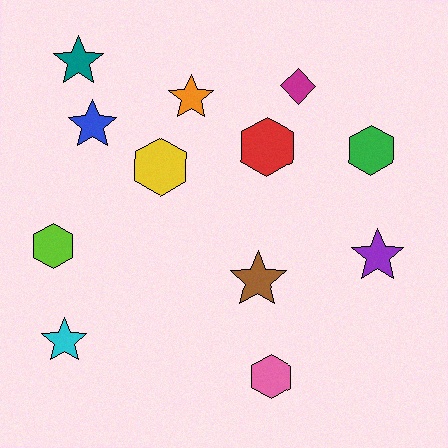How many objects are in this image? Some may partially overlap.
There are 12 objects.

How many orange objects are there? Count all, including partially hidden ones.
There is 1 orange object.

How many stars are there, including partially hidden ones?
There are 6 stars.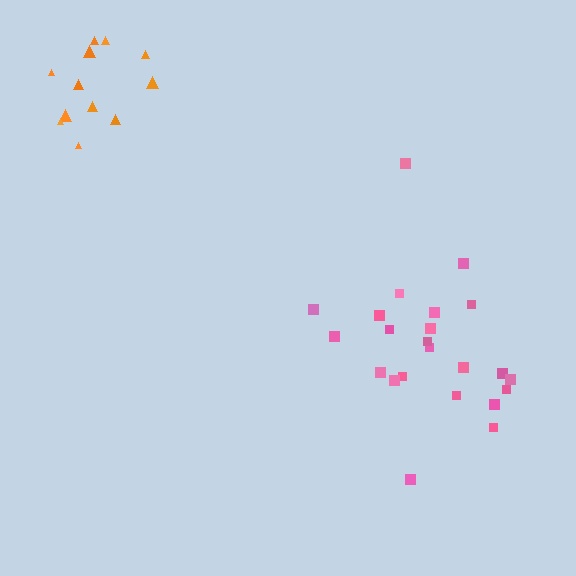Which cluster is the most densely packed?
Orange.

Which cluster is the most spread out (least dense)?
Pink.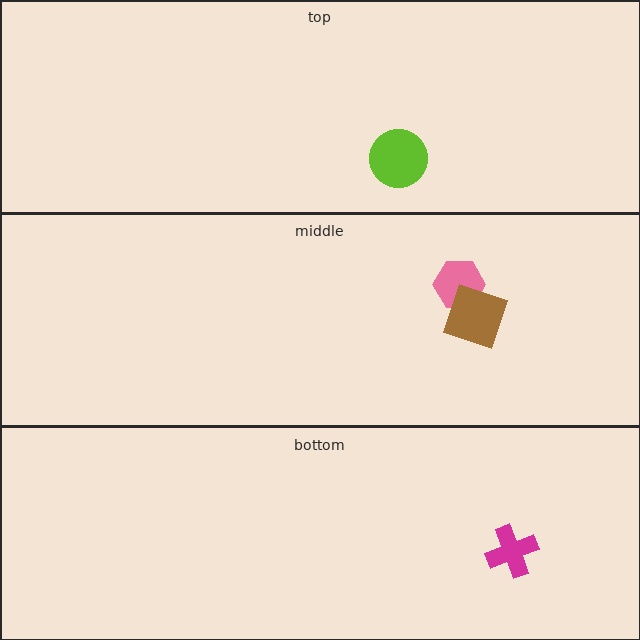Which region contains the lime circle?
The top region.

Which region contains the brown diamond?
The middle region.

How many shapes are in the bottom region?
1.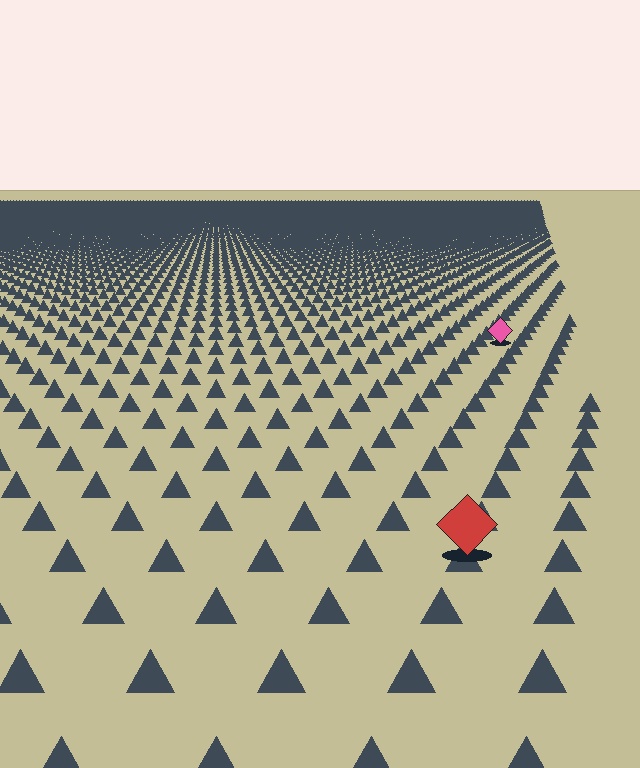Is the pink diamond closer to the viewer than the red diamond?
No. The red diamond is closer — you can tell from the texture gradient: the ground texture is coarser near it.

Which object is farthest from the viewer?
The pink diamond is farthest from the viewer. It appears smaller and the ground texture around it is denser.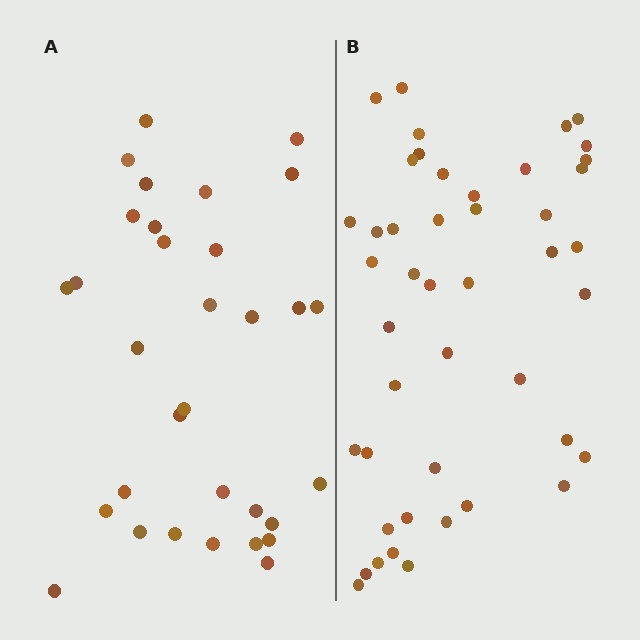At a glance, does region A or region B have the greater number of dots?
Region B (the right region) has more dots.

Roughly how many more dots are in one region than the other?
Region B has approximately 15 more dots than region A.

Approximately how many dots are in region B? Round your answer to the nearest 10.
About 40 dots. (The exact count is 45, which rounds to 40.)